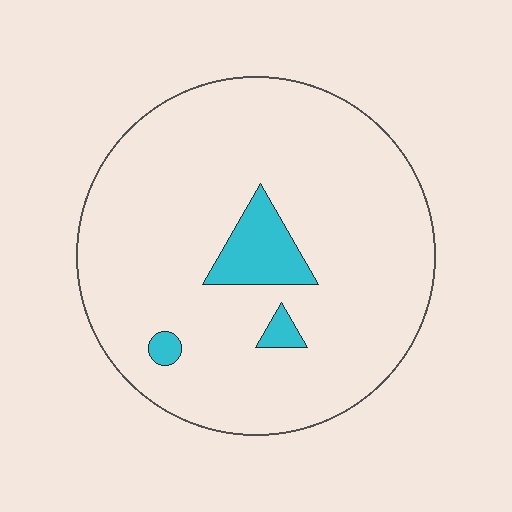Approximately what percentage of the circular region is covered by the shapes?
Approximately 10%.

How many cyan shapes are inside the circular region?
3.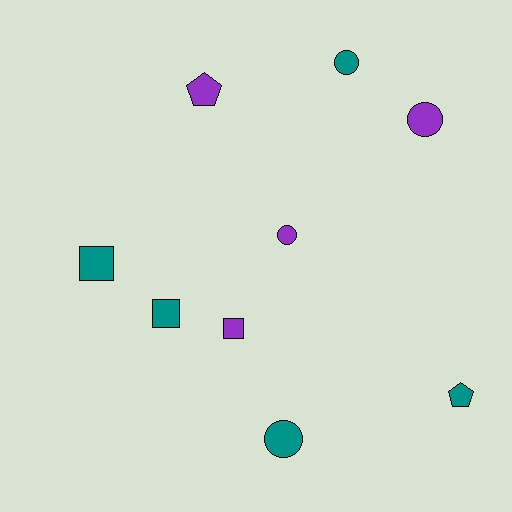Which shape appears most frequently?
Circle, with 4 objects.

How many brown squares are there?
There are no brown squares.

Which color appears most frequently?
Teal, with 5 objects.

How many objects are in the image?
There are 9 objects.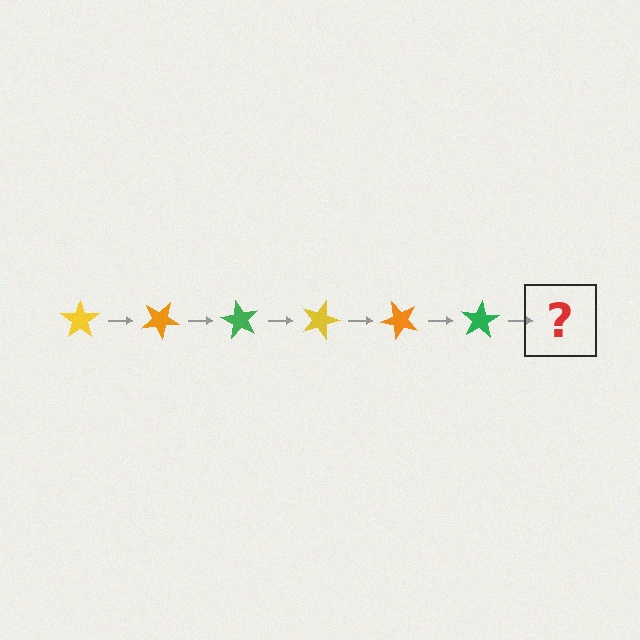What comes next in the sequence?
The next element should be a yellow star, rotated 180 degrees from the start.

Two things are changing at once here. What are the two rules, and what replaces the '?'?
The two rules are that it rotates 30 degrees each step and the color cycles through yellow, orange, and green. The '?' should be a yellow star, rotated 180 degrees from the start.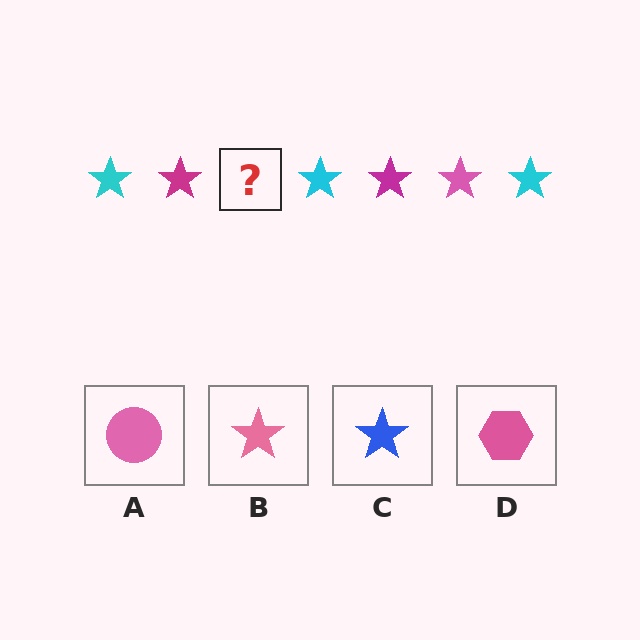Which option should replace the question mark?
Option B.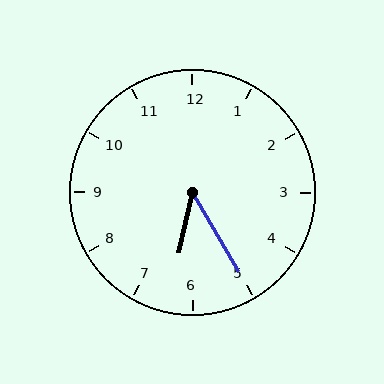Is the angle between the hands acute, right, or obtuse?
It is acute.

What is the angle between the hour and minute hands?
Approximately 42 degrees.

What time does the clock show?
6:25.